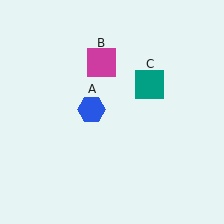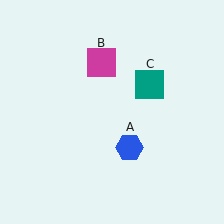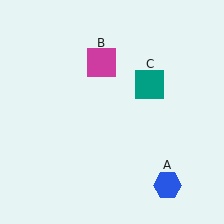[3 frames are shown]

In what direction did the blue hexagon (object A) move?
The blue hexagon (object A) moved down and to the right.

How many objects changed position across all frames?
1 object changed position: blue hexagon (object A).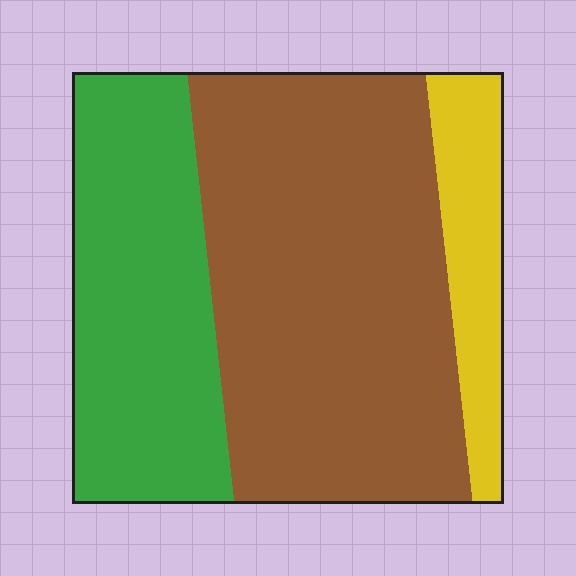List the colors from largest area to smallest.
From largest to smallest: brown, green, yellow.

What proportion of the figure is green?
Green takes up about one third (1/3) of the figure.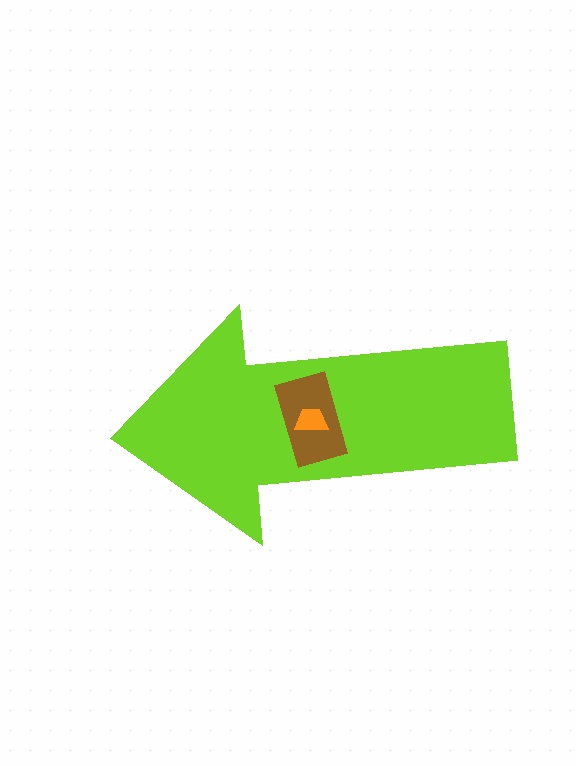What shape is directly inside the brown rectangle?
The orange trapezoid.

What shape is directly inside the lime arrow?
The brown rectangle.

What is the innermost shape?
The orange trapezoid.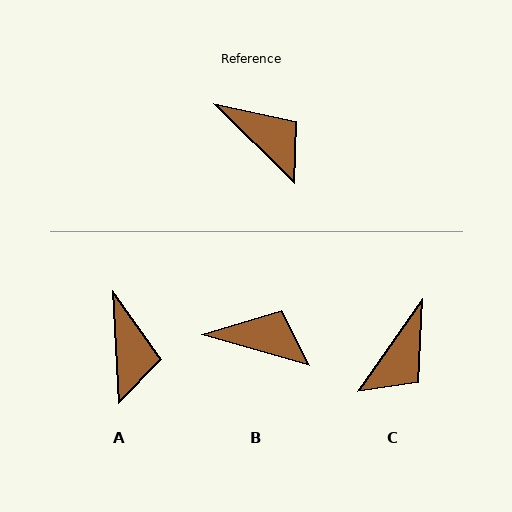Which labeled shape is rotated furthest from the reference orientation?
C, about 80 degrees away.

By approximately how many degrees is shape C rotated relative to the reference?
Approximately 80 degrees clockwise.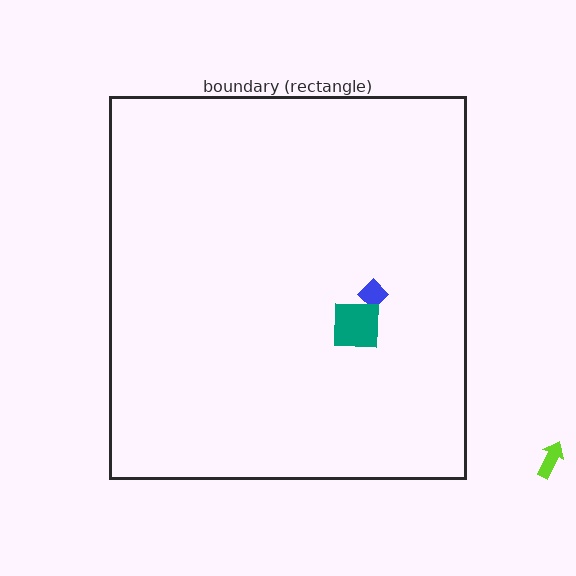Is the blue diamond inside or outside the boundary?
Inside.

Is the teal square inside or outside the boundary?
Inside.